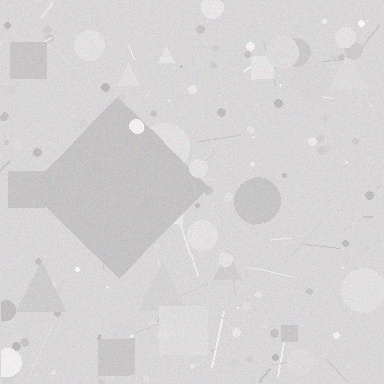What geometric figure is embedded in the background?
A diamond is embedded in the background.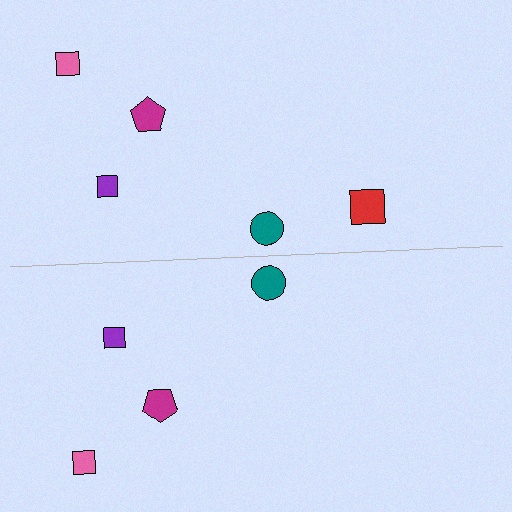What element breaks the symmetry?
A red square is missing from the bottom side.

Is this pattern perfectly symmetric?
No, the pattern is not perfectly symmetric. A red square is missing from the bottom side.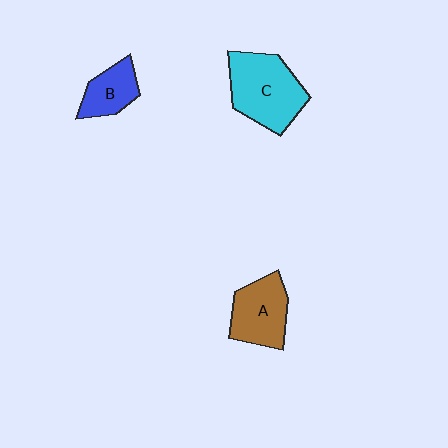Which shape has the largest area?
Shape C (cyan).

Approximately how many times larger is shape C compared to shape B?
Approximately 2.0 times.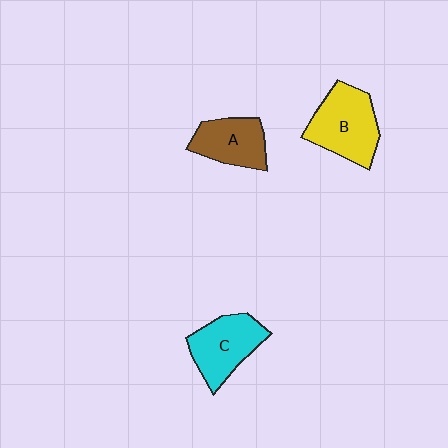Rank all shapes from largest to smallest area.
From largest to smallest: B (yellow), C (cyan), A (brown).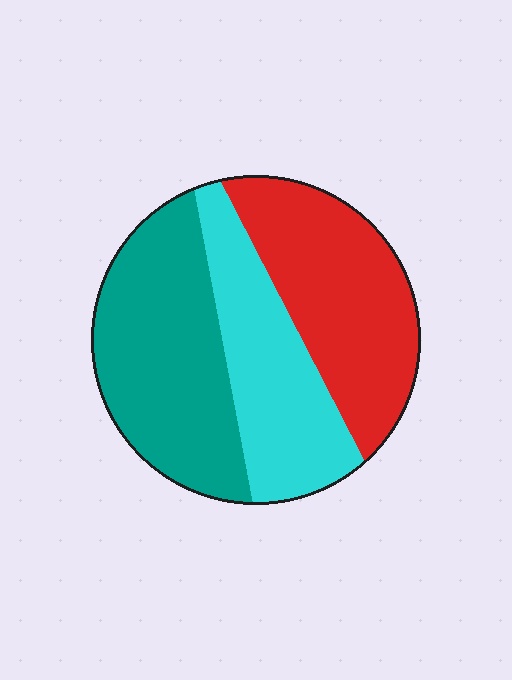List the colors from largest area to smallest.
From largest to smallest: teal, red, cyan.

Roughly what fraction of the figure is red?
Red covers 34% of the figure.